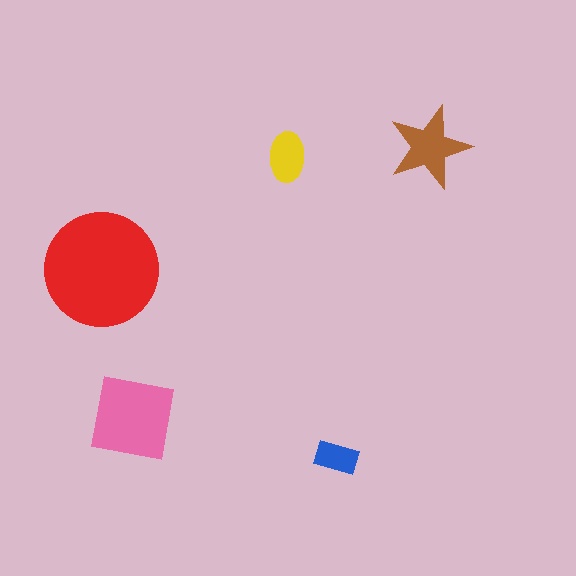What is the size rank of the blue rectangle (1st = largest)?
5th.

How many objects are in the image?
There are 5 objects in the image.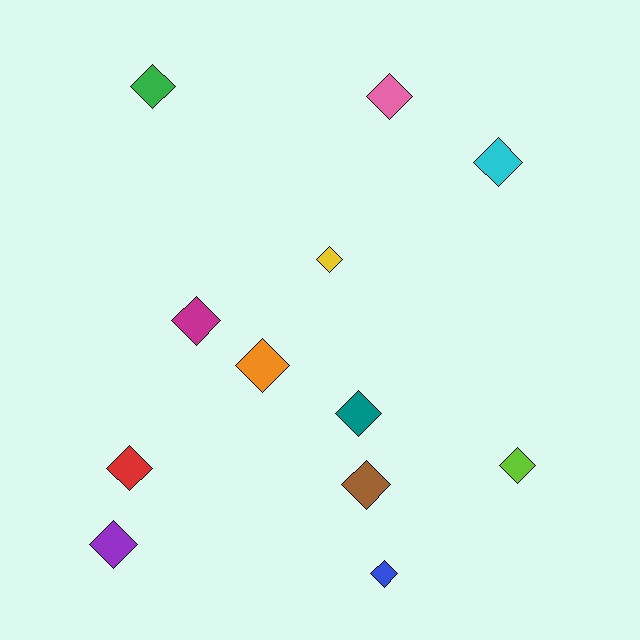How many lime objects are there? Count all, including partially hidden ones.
There is 1 lime object.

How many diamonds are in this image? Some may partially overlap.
There are 12 diamonds.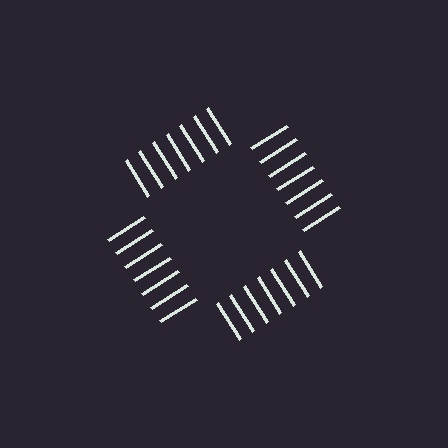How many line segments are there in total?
28 — 7 along each of the 4 edges.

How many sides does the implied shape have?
4 sides — the line-ends trace a square.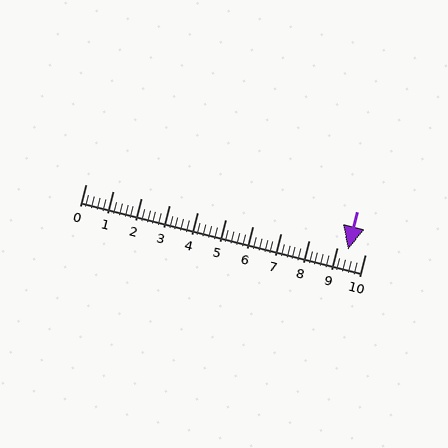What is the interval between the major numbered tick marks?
The major tick marks are spaced 1 units apart.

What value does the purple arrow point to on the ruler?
The purple arrow points to approximately 9.4.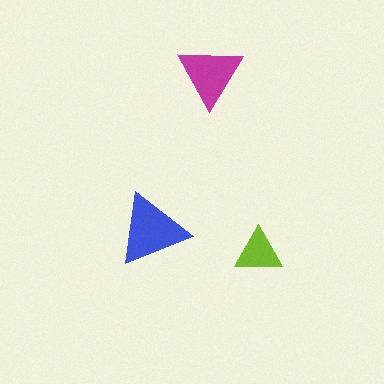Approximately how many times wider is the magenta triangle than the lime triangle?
About 1.5 times wider.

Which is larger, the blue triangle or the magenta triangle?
The blue one.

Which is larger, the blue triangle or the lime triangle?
The blue one.